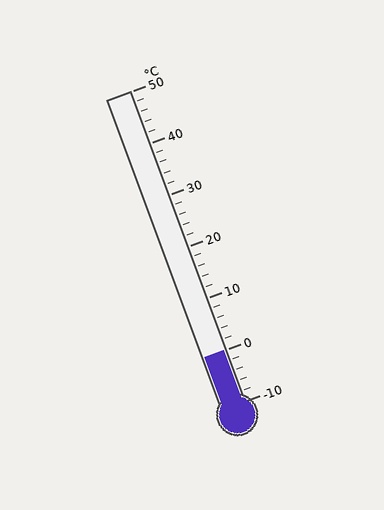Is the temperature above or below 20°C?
The temperature is below 20°C.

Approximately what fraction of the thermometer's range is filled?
The thermometer is filled to approximately 15% of its range.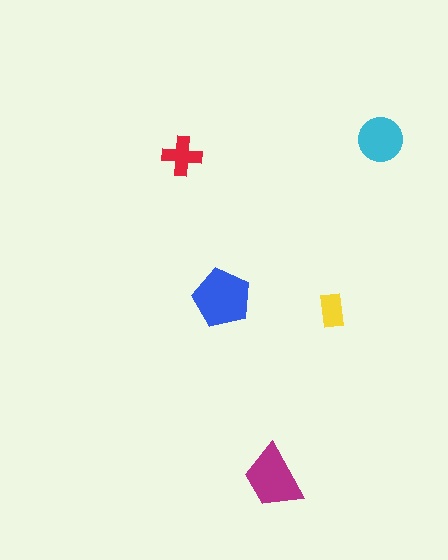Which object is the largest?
The blue pentagon.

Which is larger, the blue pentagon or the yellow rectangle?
The blue pentagon.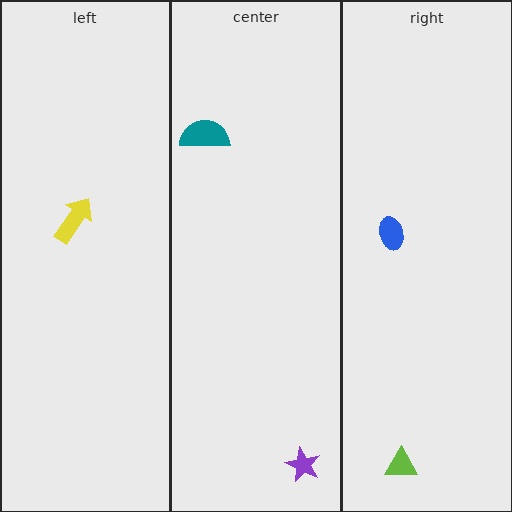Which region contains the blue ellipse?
The right region.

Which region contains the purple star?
The center region.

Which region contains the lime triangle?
The right region.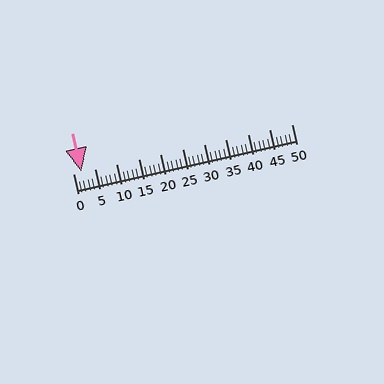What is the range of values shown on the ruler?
The ruler shows values from 0 to 50.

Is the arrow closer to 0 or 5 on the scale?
The arrow is closer to 0.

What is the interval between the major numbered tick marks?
The major tick marks are spaced 5 units apart.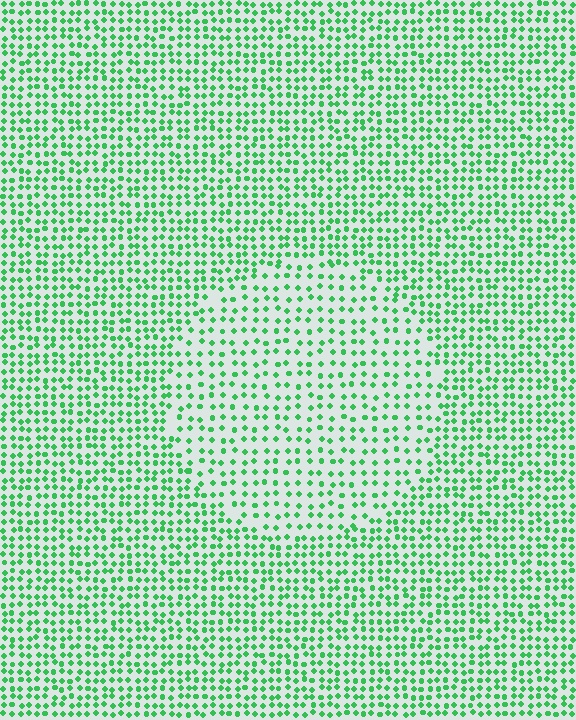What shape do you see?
I see a circle.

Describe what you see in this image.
The image contains small green elements arranged at two different densities. A circle-shaped region is visible where the elements are less densely packed than the surrounding area.